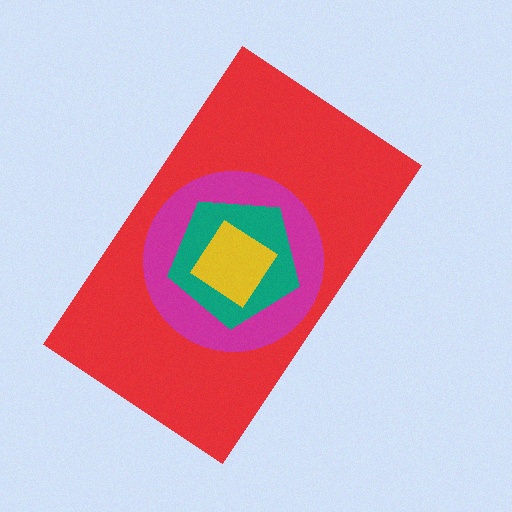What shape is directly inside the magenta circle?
The teal pentagon.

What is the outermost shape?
The red rectangle.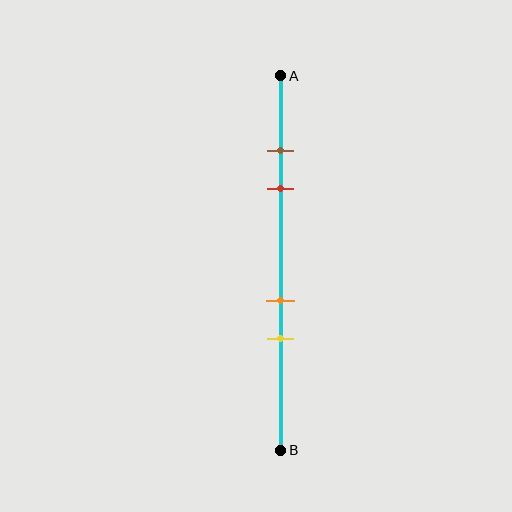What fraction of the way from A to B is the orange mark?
The orange mark is approximately 60% (0.6) of the way from A to B.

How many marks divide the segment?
There are 4 marks dividing the segment.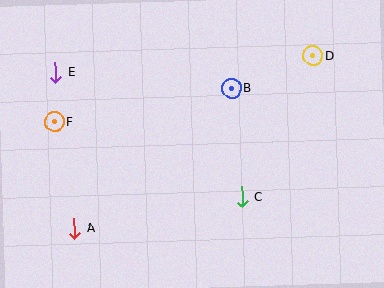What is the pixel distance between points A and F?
The distance between A and F is 108 pixels.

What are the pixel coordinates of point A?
Point A is at (75, 228).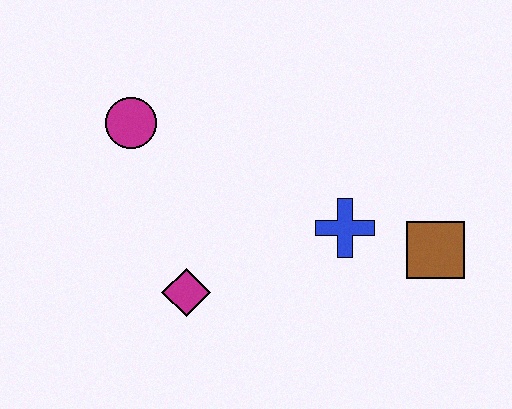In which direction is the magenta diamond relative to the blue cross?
The magenta diamond is to the left of the blue cross.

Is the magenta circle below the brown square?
No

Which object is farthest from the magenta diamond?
The brown square is farthest from the magenta diamond.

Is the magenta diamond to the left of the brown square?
Yes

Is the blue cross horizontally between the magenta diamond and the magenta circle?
No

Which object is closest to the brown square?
The blue cross is closest to the brown square.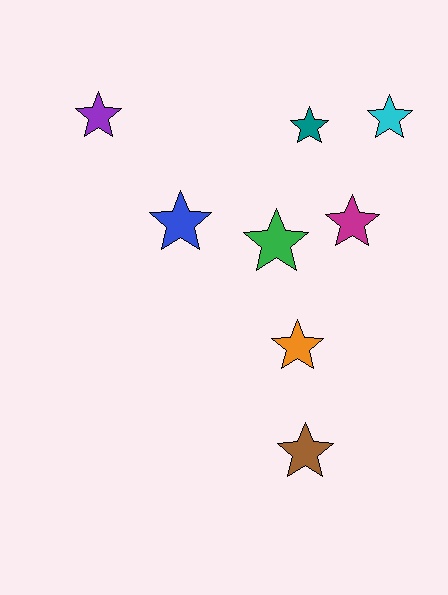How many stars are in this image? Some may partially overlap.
There are 8 stars.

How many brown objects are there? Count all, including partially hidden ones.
There is 1 brown object.